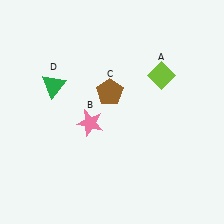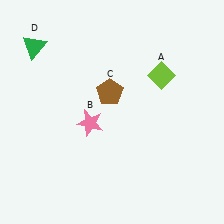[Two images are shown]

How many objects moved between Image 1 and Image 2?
1 object moved between the two images.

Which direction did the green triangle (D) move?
The green triangle (D) moved up.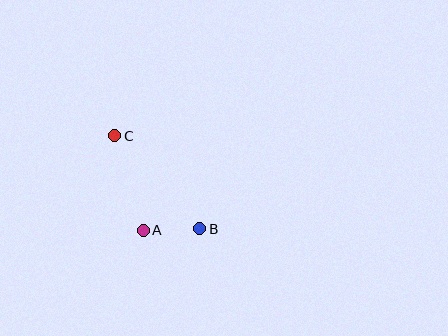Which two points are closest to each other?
Points A and B are closest to each other.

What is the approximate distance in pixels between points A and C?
The distance between A and C is approximately 98 pixels.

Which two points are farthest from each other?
Points B and C are farthest from each other.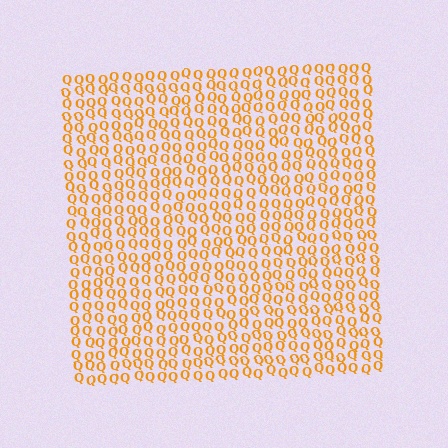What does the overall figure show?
The overall figure shows a square.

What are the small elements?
The small elements are letter Q's.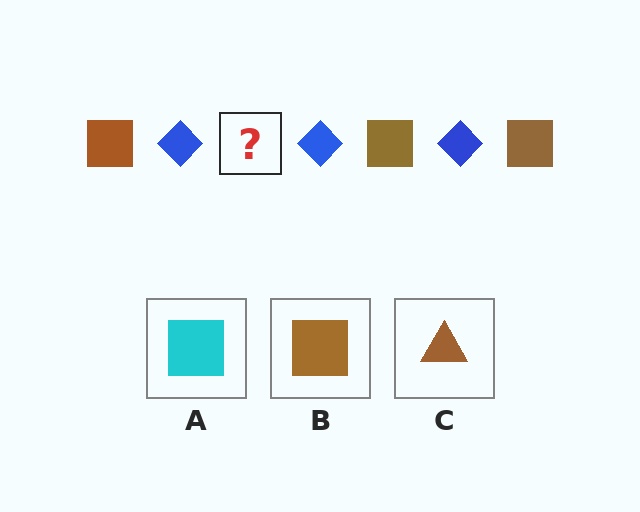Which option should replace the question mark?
Option B.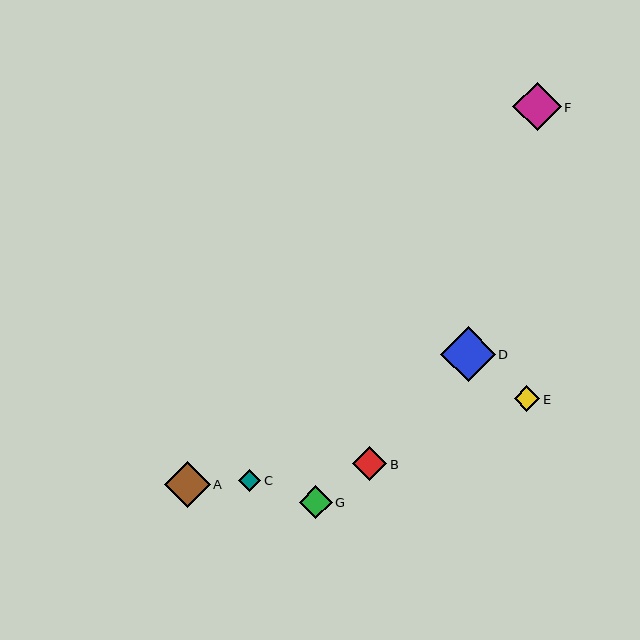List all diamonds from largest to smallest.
From largest to smallest: D, F, A, B, G, E, C.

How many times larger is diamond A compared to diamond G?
Diamond A is approximately 1.4 times the size of diamond G.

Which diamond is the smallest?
Diamond C is the smallest with a size of approximately 22 pixels.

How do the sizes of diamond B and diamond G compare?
Diamond B and diamond G are approximately the same size.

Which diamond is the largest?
Diamond D is the largest with a size of approximately 55 pixels.